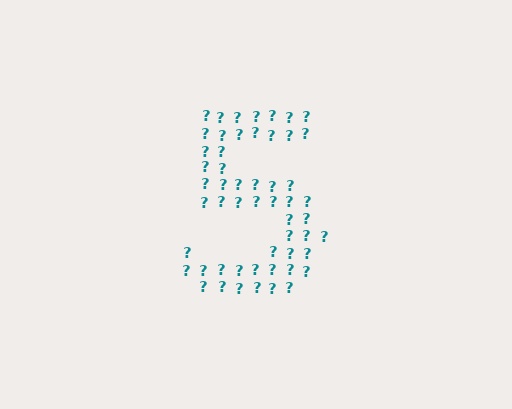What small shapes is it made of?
It is made of small question marks.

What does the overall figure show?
The overall figure shows the digit 5.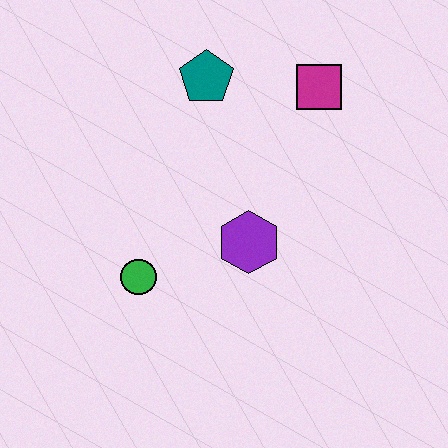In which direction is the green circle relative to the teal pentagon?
The green circle is below the teal pentagon.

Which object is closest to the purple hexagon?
The green circle is closest to the purple hexagon.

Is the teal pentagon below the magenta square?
No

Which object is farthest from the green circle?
The magenta square is farthest from the green circle.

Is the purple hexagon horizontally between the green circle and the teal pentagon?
No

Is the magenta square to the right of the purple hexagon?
Yes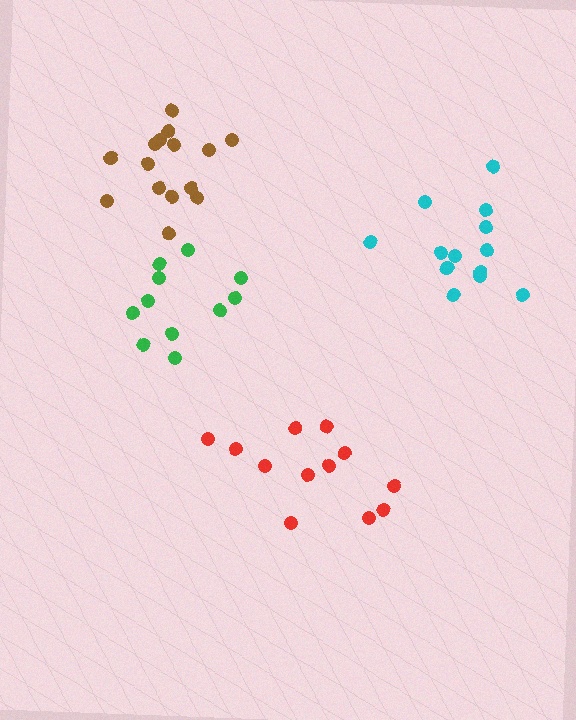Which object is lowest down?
The red cluster is bottommost.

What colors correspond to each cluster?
The clusters are colored: brown, green, cyan, red.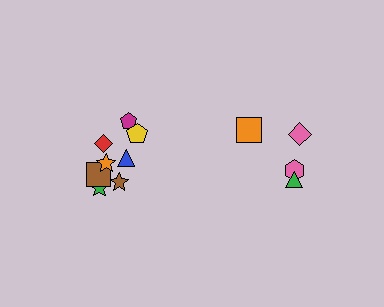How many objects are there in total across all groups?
There are 12 objects.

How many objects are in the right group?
There are 4 objects.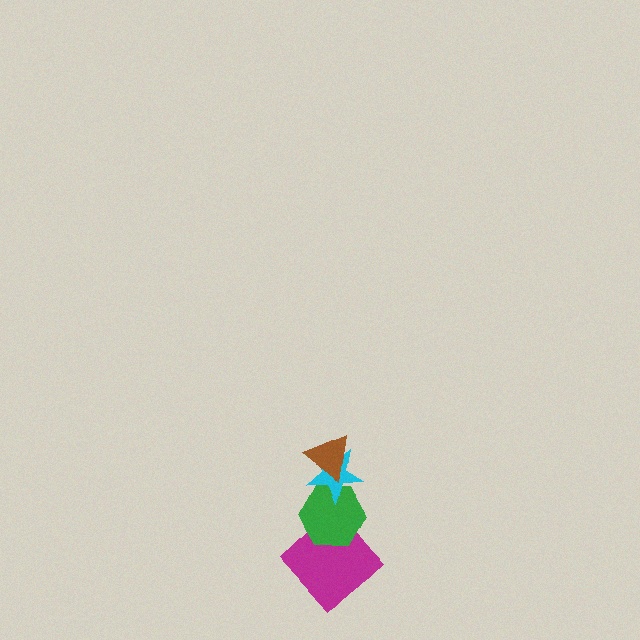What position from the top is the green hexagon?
The green hexagon is 3rd from the top.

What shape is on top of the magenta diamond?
The green hexagon is on top of the magenta diamond.